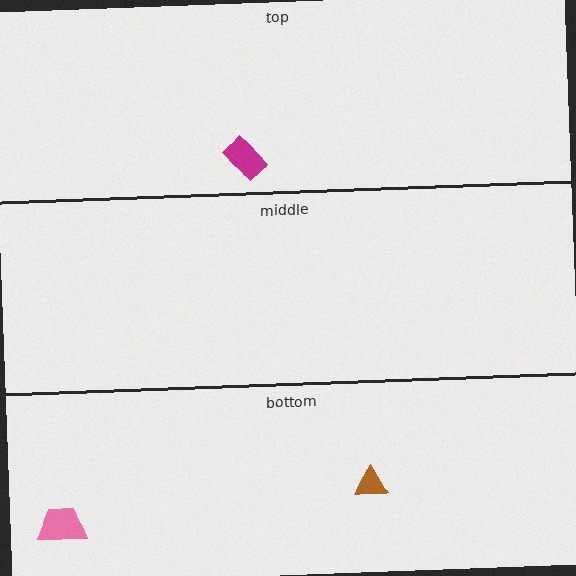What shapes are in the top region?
The magenta rectangle.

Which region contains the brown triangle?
The bottom region.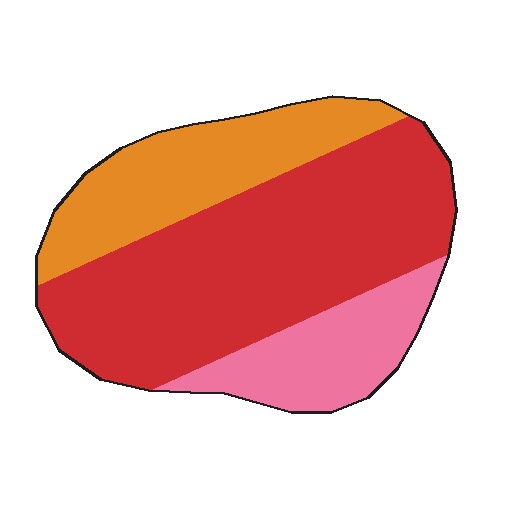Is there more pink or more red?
Red.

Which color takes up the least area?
Pink, at roughly 20%.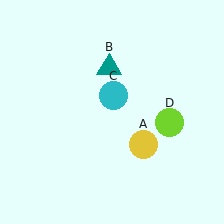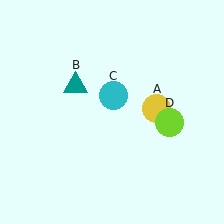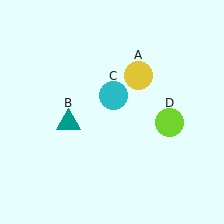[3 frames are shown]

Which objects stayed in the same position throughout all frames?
Cyan circle (object C) and lime circle (object D) remained stationary.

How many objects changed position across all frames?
2 objects changed position: yellow circle (object A), teal triangle (object B).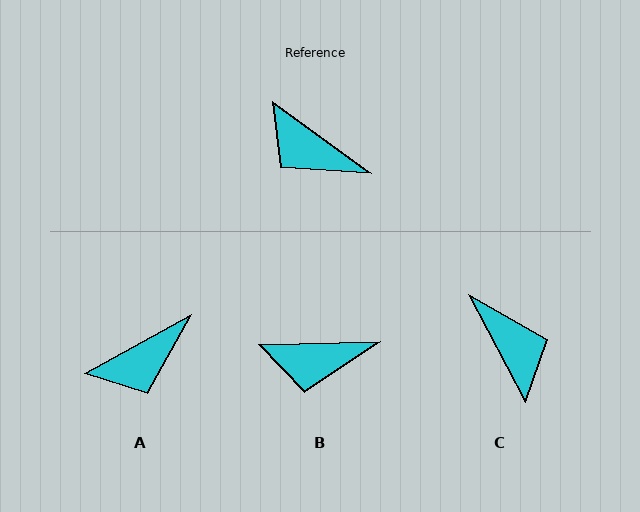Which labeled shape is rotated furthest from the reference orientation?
C, about 154 degrees away.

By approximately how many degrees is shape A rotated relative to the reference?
Approximately 65 degrees counter-clockwise.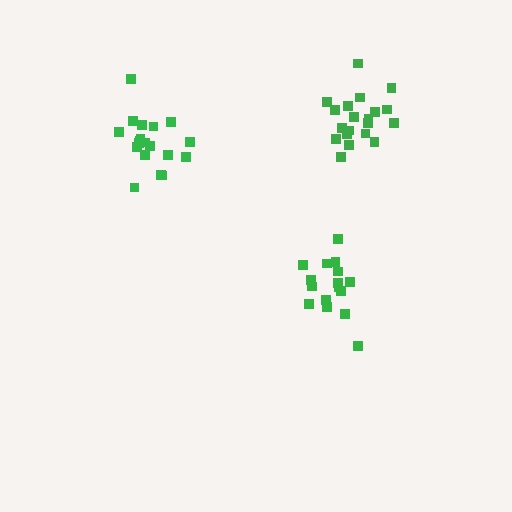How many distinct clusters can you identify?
There are 3 distinct clusters.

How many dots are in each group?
Group 1: 16 dots, Group 2: 20 dots, Group 3: 19 dots (55 total).